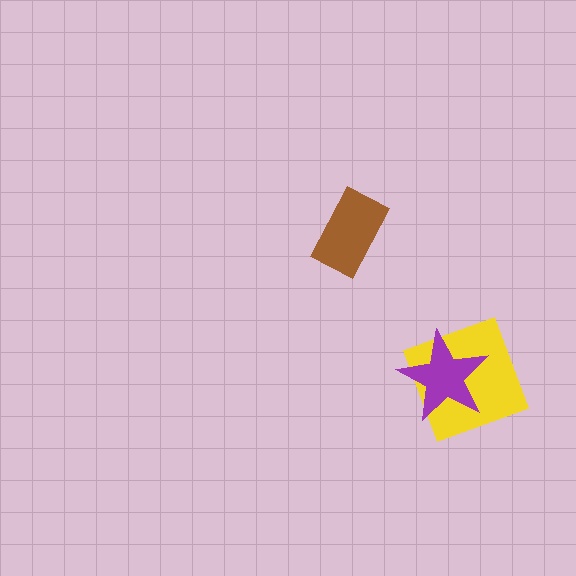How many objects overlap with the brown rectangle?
0 objects overlap with the brown rectangle.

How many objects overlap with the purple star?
1 object overlaps with the purple star.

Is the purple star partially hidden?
No, no other shape covers it.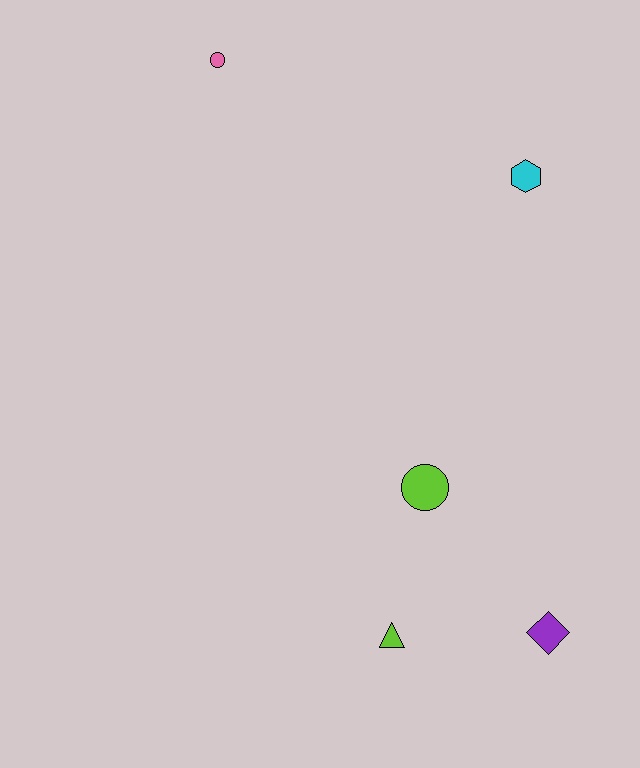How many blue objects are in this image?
There are no blue objects.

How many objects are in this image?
There are 5 objects.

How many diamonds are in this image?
There is 1 diamond.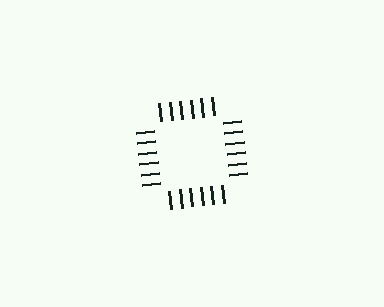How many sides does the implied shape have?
4 sides — the line-ends trace a square.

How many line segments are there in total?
24 — 6 along each of the 4 edges.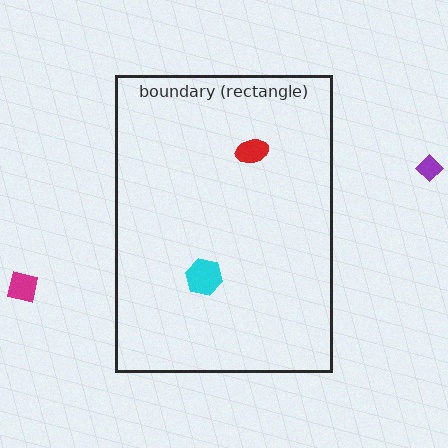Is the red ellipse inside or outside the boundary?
Inside.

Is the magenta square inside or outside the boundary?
Outside.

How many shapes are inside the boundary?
2 inside, 2 outside.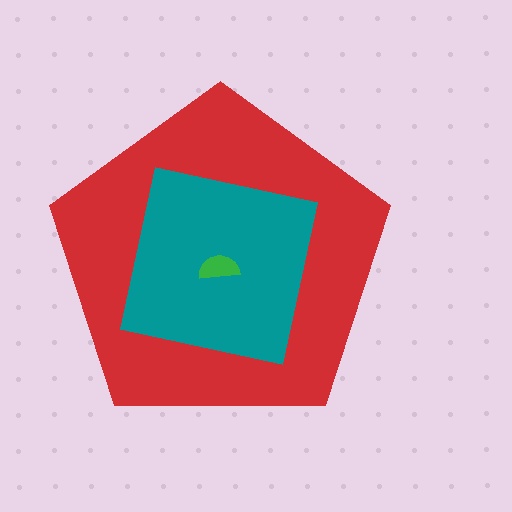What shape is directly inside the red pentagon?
The teal square.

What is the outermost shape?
The red pentagon.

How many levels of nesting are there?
3.